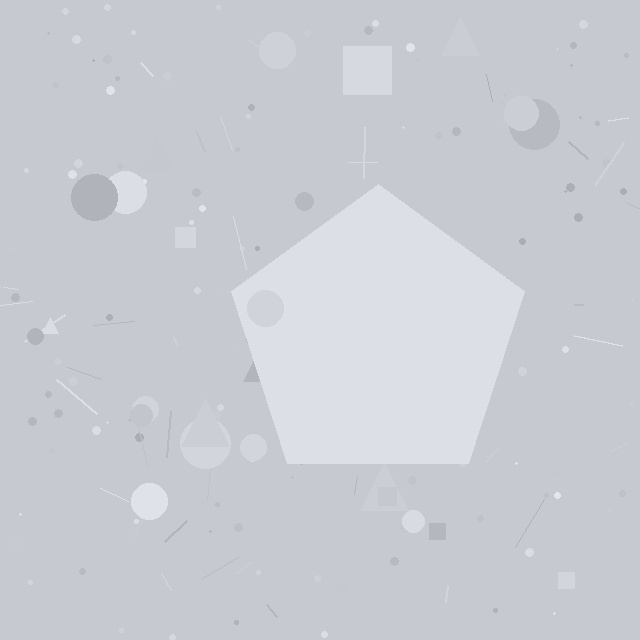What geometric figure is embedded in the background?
A pentagon is embedded in the background.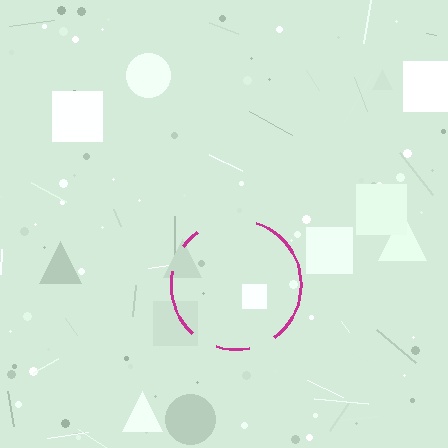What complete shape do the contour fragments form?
The contour fragments form a circle.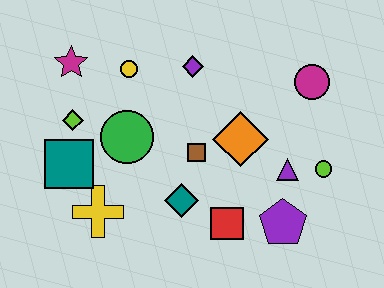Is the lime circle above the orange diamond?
No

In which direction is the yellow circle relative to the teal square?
The yellow circle is above the teal square.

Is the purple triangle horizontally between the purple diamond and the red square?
No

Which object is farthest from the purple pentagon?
The magenta star is farthest from the purple pentagon.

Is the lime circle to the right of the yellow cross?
Yes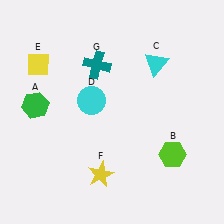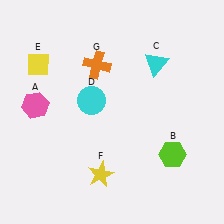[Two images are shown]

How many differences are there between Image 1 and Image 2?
There are 2 differences between the two images.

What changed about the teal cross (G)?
In Image 1, G is teal. In Image 2, it changed to orange.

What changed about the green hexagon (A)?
In Image 1, A is green. In Image 2, it changed to pink.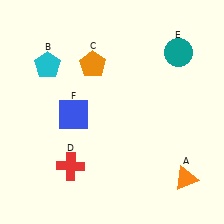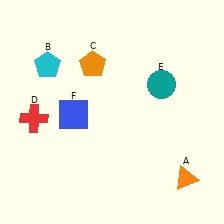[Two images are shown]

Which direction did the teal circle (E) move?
The teal circle (E) moved down.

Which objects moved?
The objects that moved are: the red cross (D), the teal circle (E).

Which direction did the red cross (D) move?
The red cross (D) moved up.